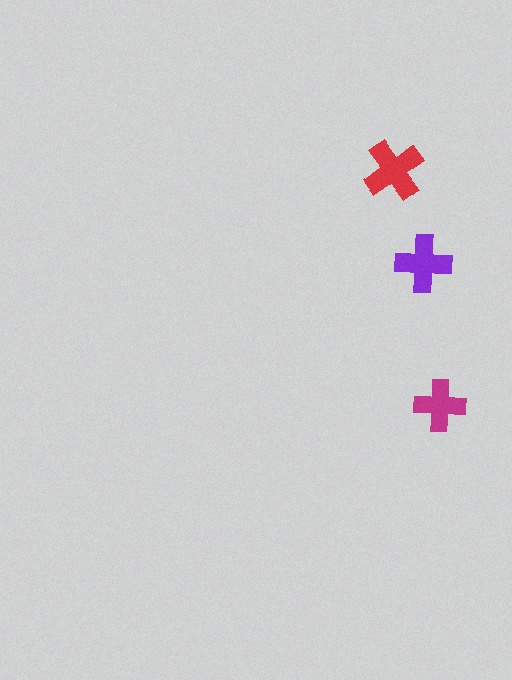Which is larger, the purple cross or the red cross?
The red one.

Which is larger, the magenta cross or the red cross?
The red one.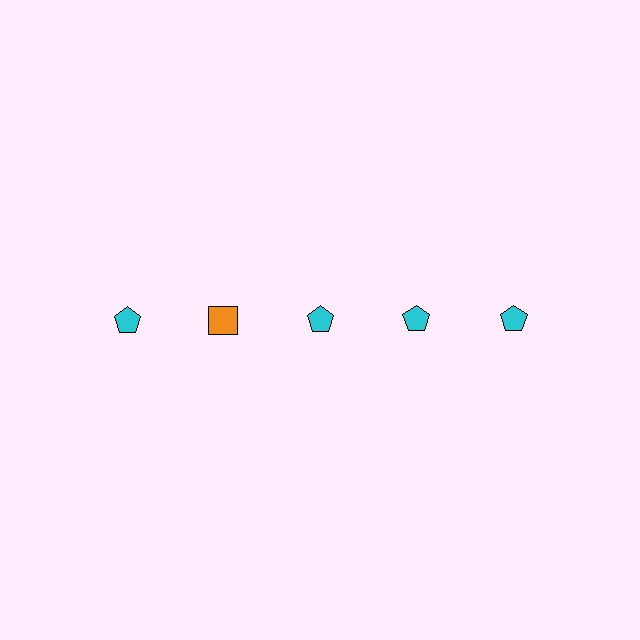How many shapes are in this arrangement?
There are 5 shapes arranged in a grid pattern.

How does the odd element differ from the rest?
It differs in both color (orange instead of cyan) and shape (square instead of pentagon).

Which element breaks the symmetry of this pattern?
The orange square in the top row, second from left column breaks the symmetry. All other shapes are cyan pentagons.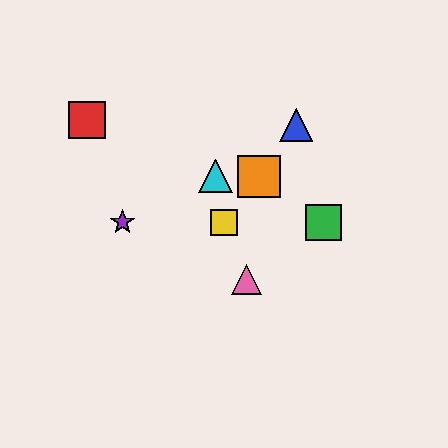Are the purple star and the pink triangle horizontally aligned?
No, the purple star is at y≈222 and the pink triangle is at y≈279.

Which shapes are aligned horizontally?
The green square, the yellow square, the purple star are aligned horizontally.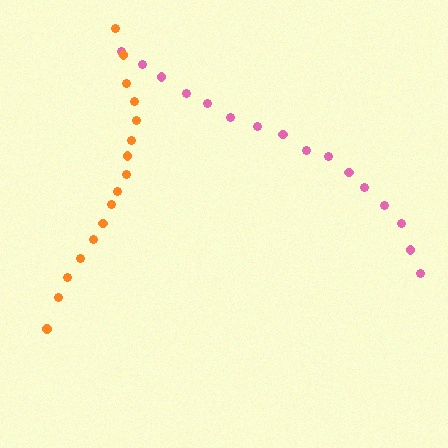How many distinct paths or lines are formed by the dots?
There are 2 distinct paths.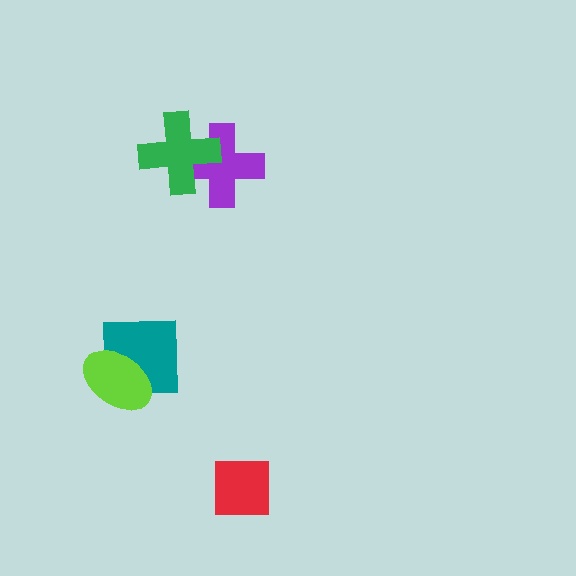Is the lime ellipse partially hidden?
No, no other shape covers it.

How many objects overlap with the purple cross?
1 object overlaps with the purple cross.